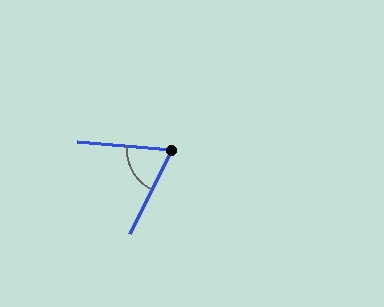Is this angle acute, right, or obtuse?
It is acute.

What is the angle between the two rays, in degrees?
Approximately 68 degrees.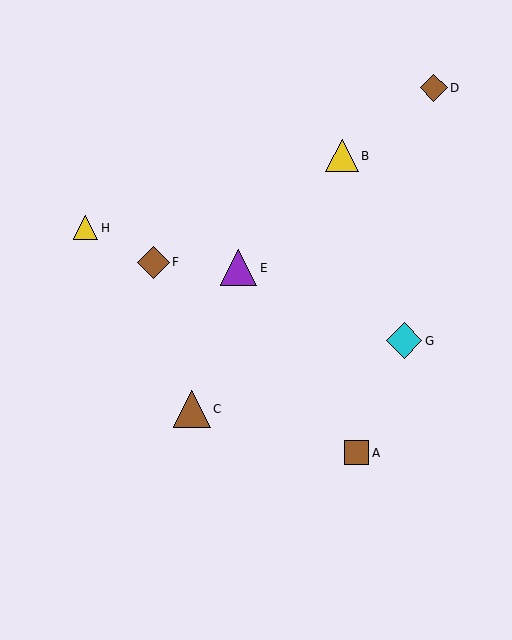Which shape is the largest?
The brown triangle (labeled C) is the largest.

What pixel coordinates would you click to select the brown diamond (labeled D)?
Click at (434, 88) to select the brown diamond D.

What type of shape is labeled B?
Shape B is a yellow triangle.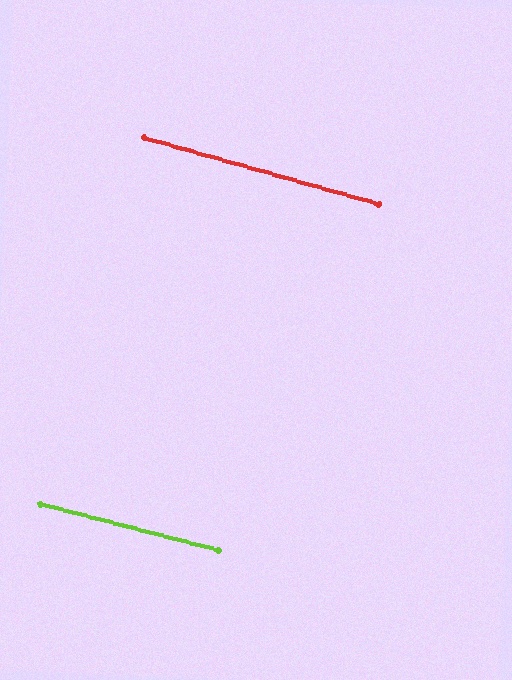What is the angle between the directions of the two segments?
Approximately 1 degree.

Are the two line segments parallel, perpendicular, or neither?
Parallel — their directions differ by only 1.3°.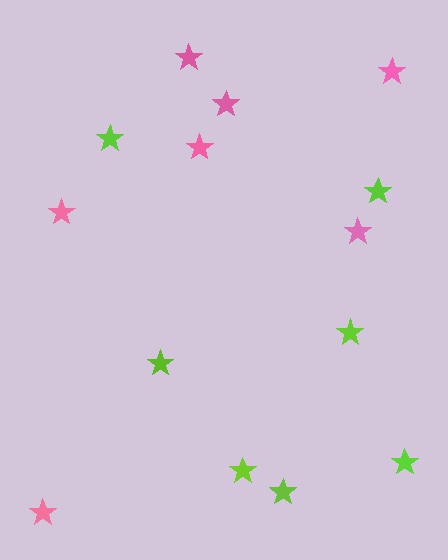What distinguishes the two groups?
There are 2 groups: one group of pink stars (7) and one group of lime stars (7).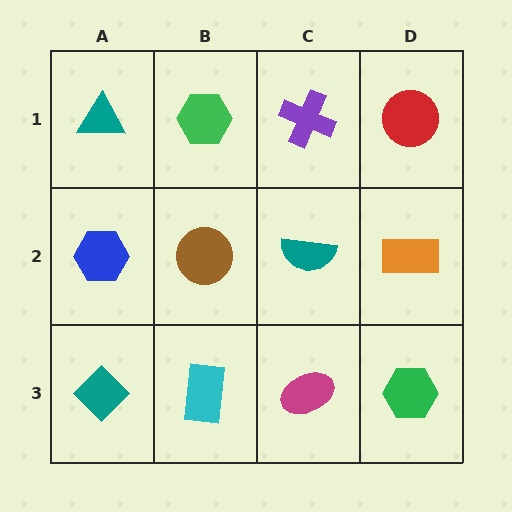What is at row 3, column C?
A magenta ellipse.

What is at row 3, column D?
A green hexagon.